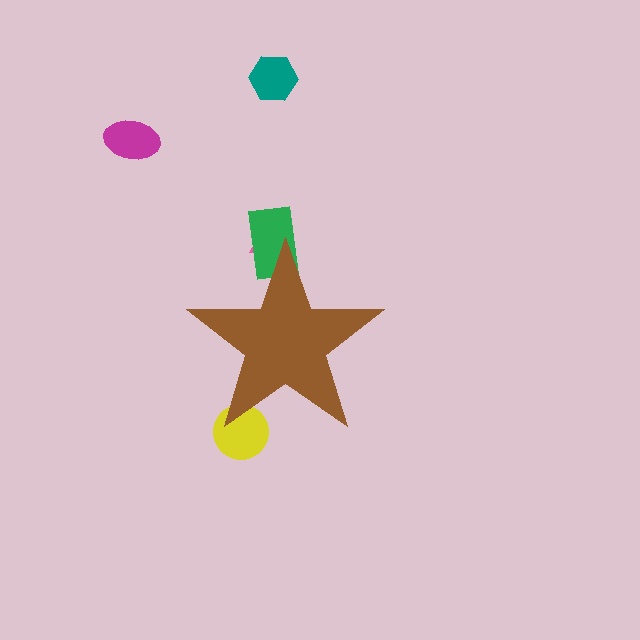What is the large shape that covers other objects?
A brown star.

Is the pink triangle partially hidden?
Yes, the pink triangle is partially hidden behind the brown star.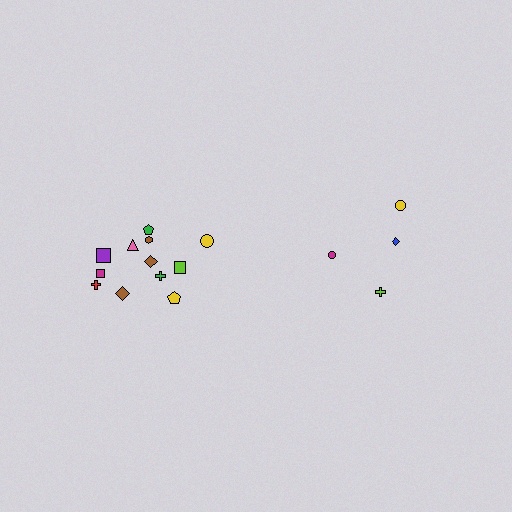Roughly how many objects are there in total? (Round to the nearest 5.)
Roughly 15 objects in total.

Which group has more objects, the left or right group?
The left group.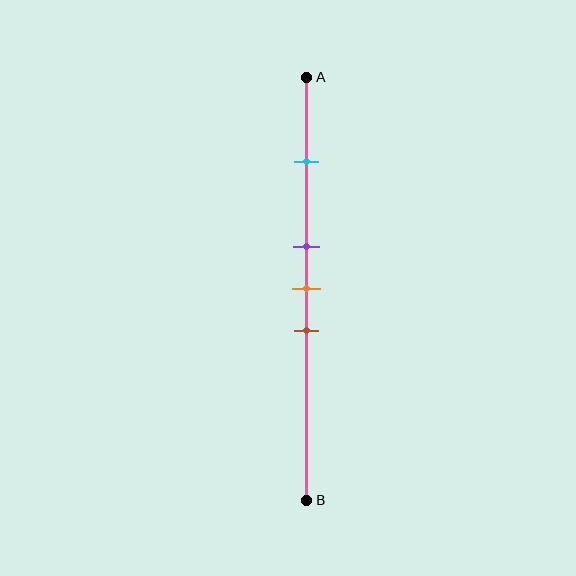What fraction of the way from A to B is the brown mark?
The brown mark is approximately 60% (0.6) of the way from A to B.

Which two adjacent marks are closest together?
The purple and orange marks are the closest adjacent pair.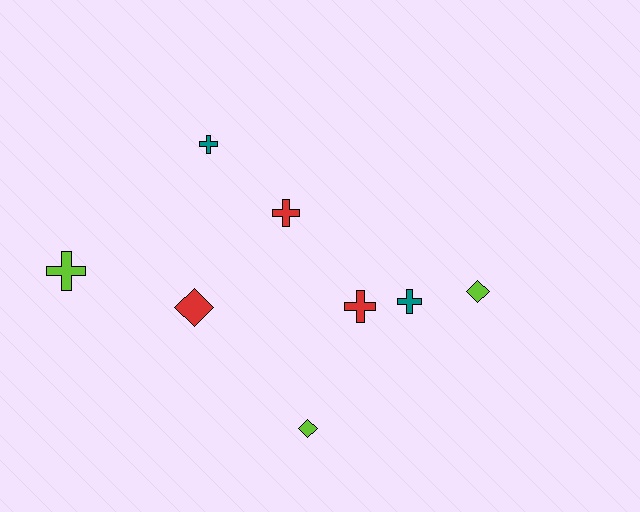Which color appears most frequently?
Lime, with 3 objects.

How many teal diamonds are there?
There are no teal diamonds.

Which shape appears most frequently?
Cross, with 5 objects.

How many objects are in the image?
There are 8 objects.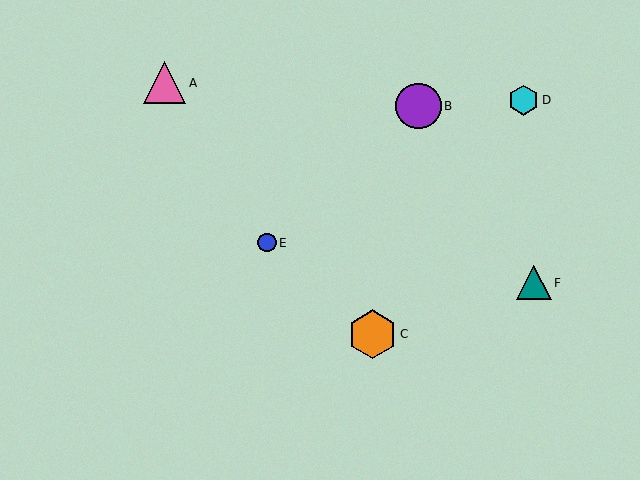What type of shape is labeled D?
Shape D is a cyan hexagon.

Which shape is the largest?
The orange hexagon (labeled C) is the largest.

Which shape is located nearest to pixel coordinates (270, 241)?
The blue circle (labeled E) at (267, 243) is nearest to that location.